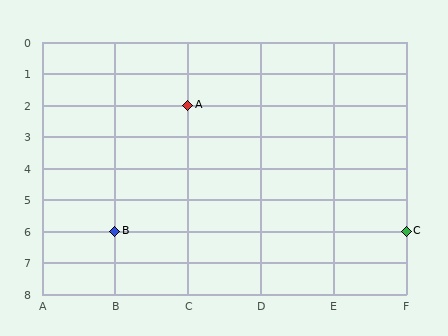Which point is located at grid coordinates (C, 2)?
Point A is at (C, 2).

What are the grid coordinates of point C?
Point C is at grid coordinates (F, 6).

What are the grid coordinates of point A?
Point A is at grid coordinates (C, 2).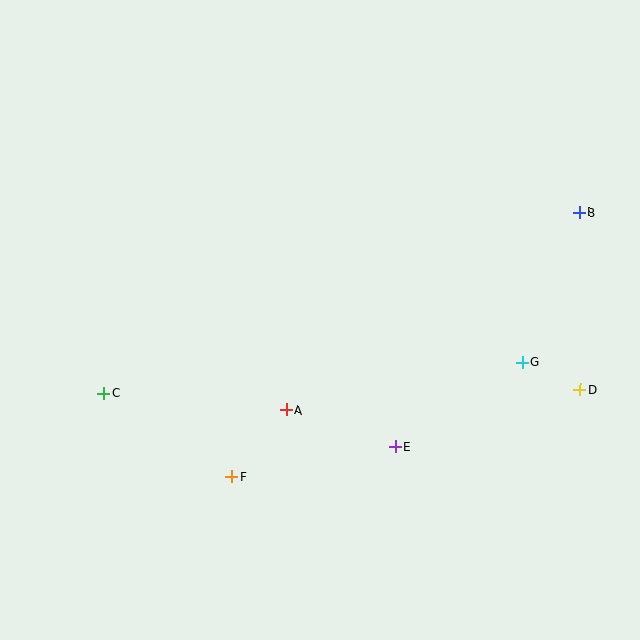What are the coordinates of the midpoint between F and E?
The midpoint between F and E is at (314, 462).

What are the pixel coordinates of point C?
Point C is at (104, 393).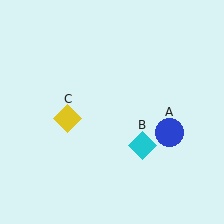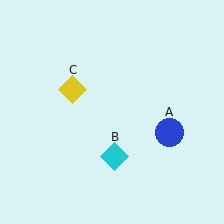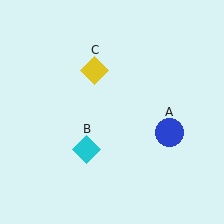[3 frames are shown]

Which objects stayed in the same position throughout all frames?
Blue circle (object A) remained stationary.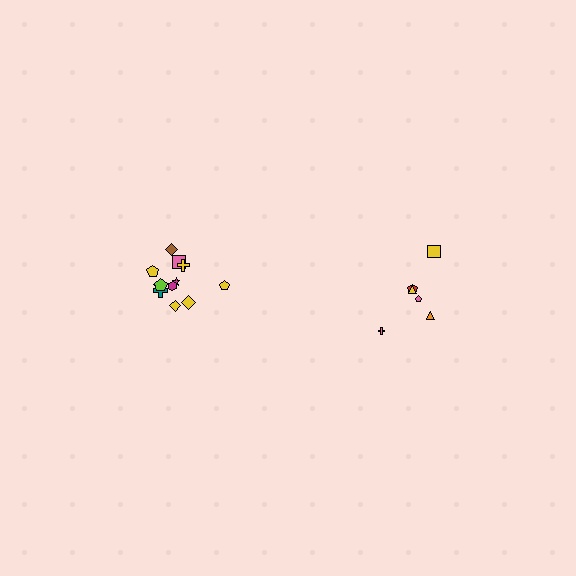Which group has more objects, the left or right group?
The left group.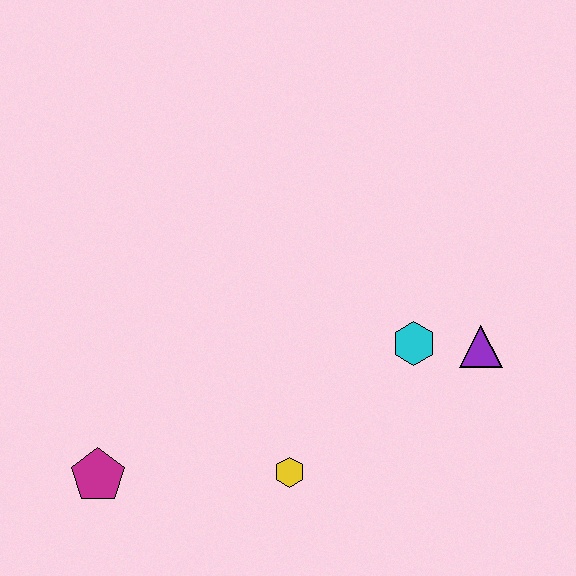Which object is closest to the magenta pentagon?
The yellow hexagon is closest to the magenta pentagon.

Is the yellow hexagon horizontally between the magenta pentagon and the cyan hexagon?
Yes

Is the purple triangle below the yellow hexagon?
No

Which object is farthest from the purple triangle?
The magenta pentagon is farthest from the purple triangle.